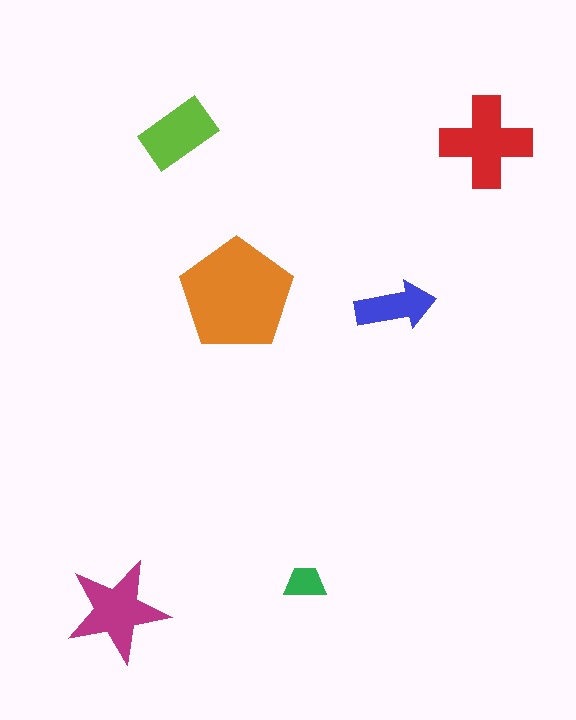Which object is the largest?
The orange pentagon.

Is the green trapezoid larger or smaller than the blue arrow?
Smaller.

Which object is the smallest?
The green trapezoid.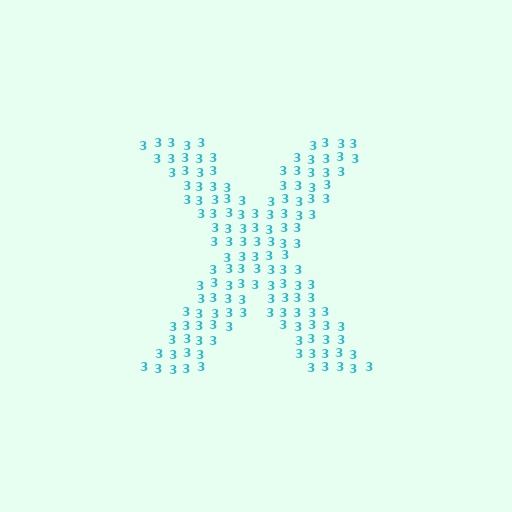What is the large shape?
The large shape is the letter X.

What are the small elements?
The small elements are digit 3's.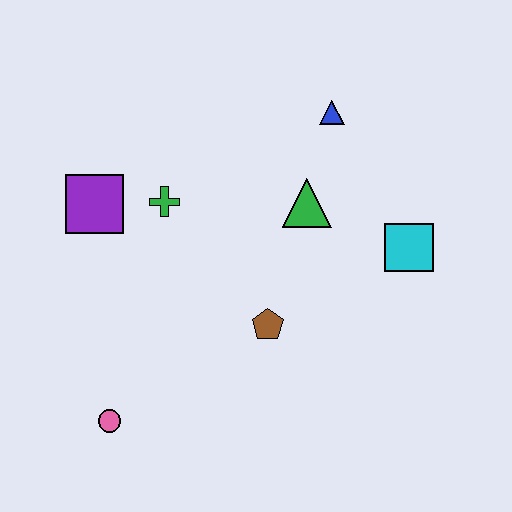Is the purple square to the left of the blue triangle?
Yes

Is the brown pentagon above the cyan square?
No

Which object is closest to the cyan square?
The green triangle is closest to the cyan square.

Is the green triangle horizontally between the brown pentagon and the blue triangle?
Yes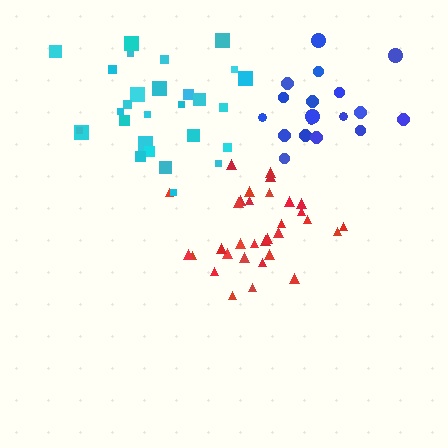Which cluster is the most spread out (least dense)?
Blue.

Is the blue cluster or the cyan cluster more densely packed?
Cyan.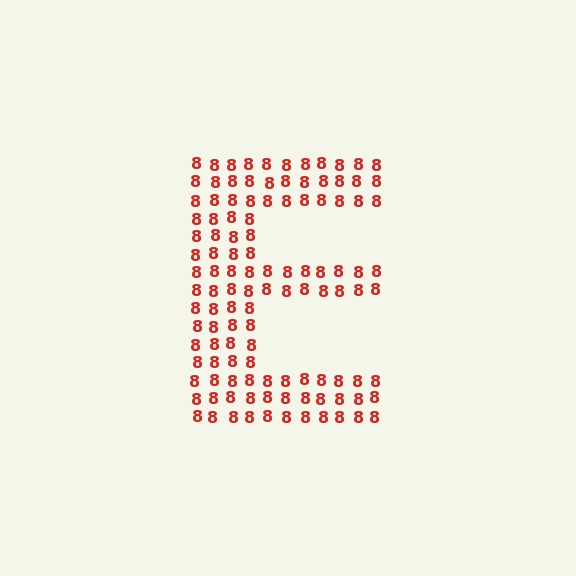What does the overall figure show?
The overall figure shows the letter E.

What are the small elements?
The small elements are digit 8's.